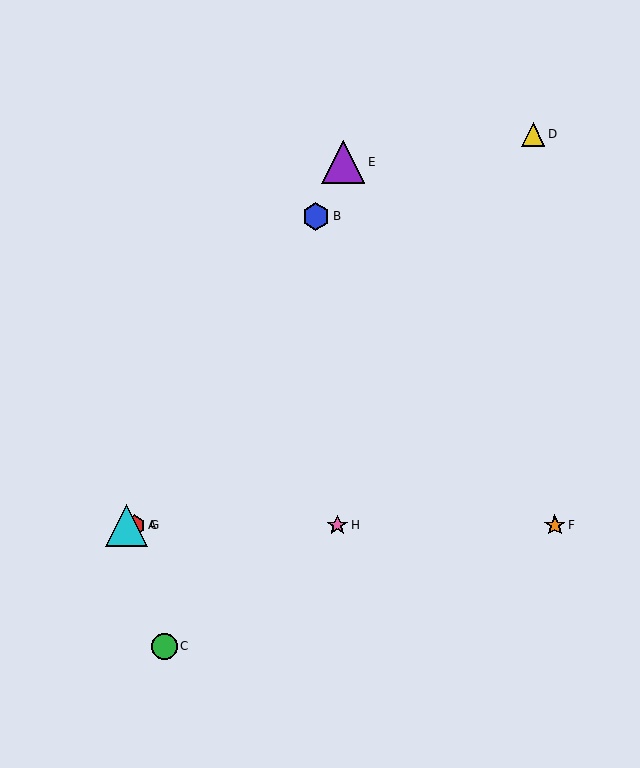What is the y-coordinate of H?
Object H is at y≈525.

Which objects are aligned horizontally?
Objects A, F, G, H are aligned horizontally.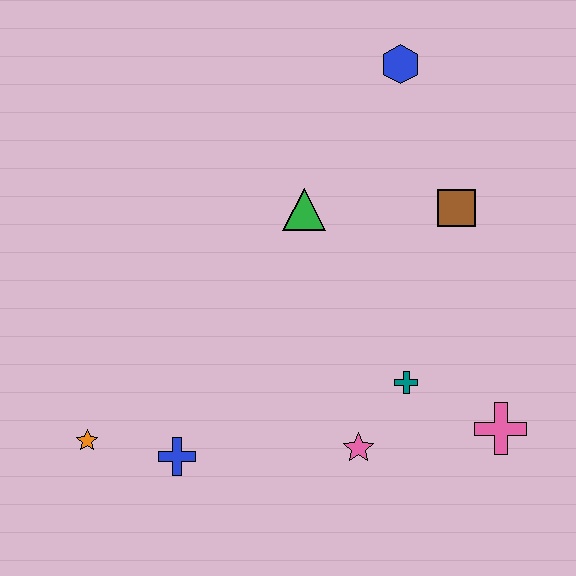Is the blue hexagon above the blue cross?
Yes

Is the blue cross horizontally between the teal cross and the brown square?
No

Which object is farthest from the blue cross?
The blue hexagon is farthest from the blue cross.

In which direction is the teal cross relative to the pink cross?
The teal cross is to the left of the pink cross.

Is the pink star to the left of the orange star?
No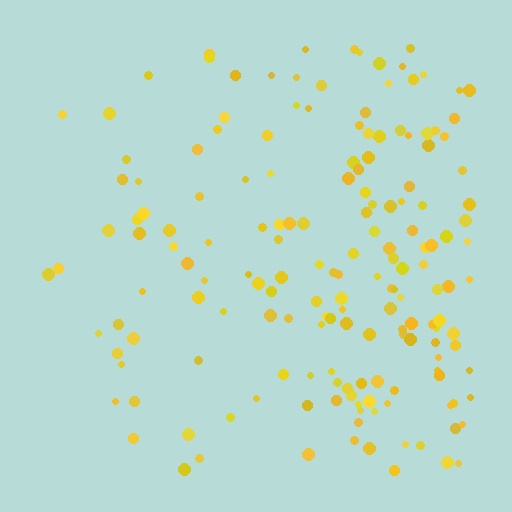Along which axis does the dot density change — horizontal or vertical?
Horizontal.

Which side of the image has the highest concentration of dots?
The right.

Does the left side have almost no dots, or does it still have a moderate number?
Still a moderate number, just noticeably fewer than the right.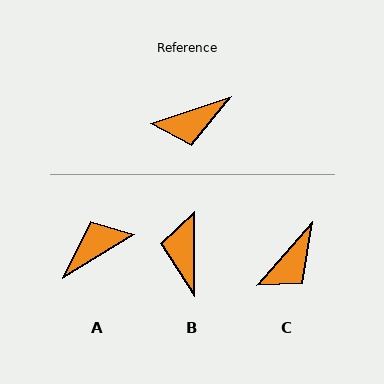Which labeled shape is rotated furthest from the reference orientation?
A, about 166 degrees away.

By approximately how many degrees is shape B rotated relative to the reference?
Approximately 108 degrees clockwise.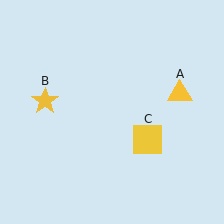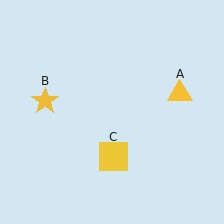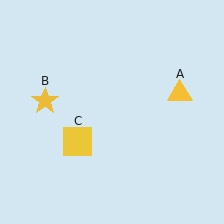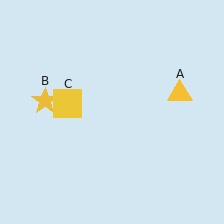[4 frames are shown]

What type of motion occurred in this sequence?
The yellow square (object C) rotated clockwise around the center of the scene.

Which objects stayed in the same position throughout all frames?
Yellow triangle (object A) and yellow star (object B) remained stationary.